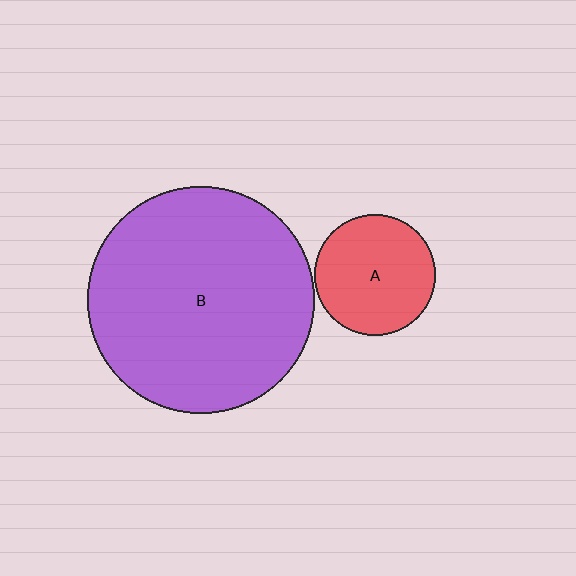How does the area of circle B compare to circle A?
Approximately 3.5 times.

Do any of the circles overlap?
No, none of the circles overlap.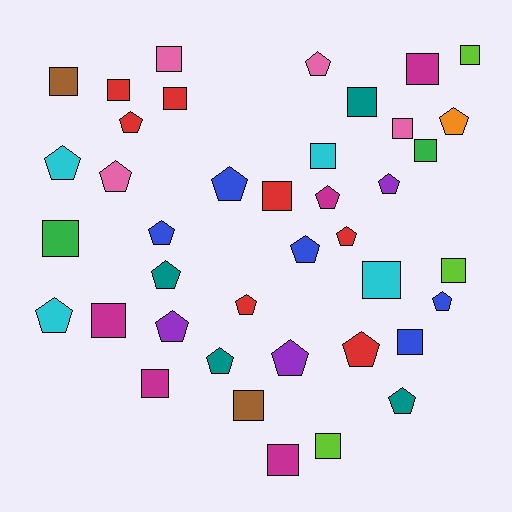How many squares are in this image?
There are 20 squares.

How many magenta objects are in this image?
There are 5 magenta objects.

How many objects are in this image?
There are 40 objects.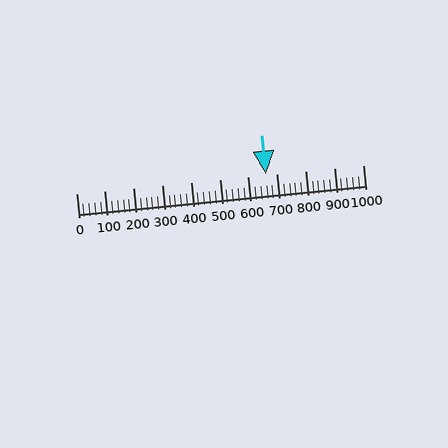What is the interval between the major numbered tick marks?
The major tick marks are spaced 100 units apart.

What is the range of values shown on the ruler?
The ruler shows values from 0 to 1000.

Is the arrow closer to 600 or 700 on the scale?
The arrow is closer to 700.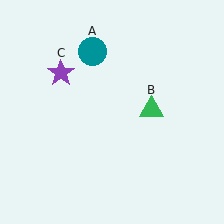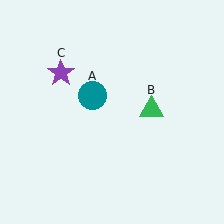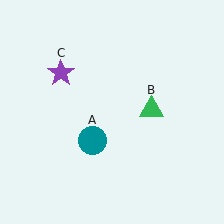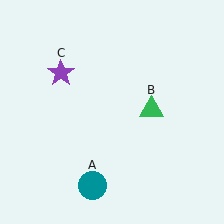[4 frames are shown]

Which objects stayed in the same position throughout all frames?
Green triangle (object B) and purple star (object C) remained stationary.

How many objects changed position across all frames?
1 object changed position: teal circle (object A).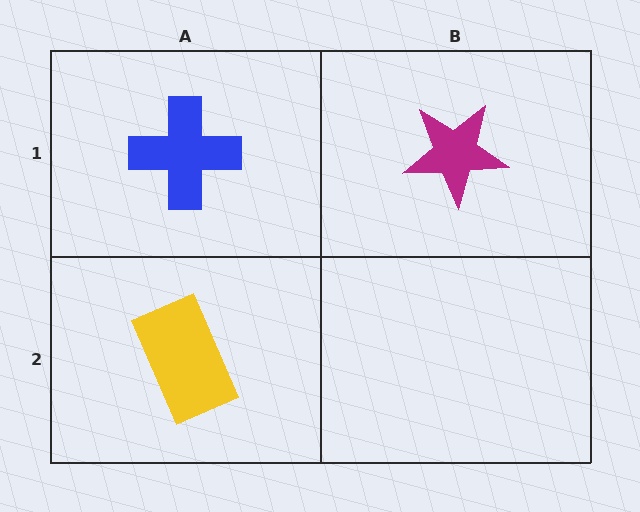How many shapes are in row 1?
2 shapes.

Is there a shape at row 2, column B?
No, that cell is empty.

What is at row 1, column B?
A magenta star.